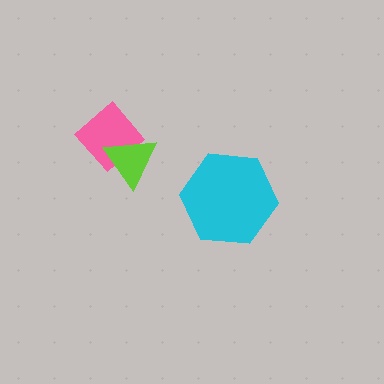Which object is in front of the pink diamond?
The lime triangle is in front of the pink diamond.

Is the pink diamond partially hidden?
Yes, it is partially covered by another shape.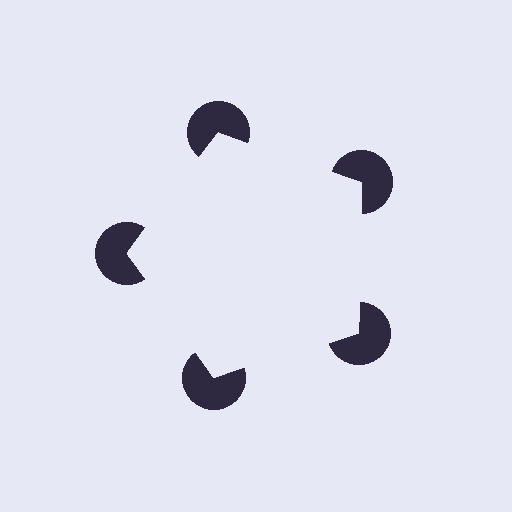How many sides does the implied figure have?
5 sides.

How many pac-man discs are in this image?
There are 5 — one at each vertex of the illusory pentagon.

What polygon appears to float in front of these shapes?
An illusory pentagon — its edges are inferred from the aligned wedge cuts in the pac-man discs, not physically drawn.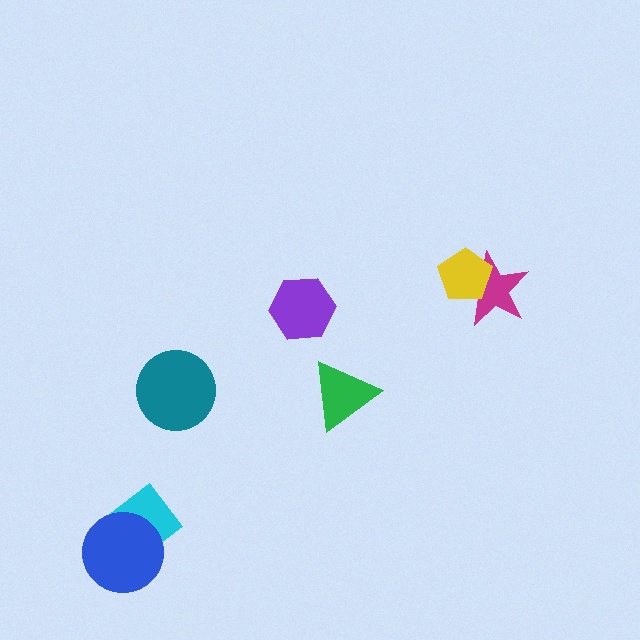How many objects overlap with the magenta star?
1 object overlaps with the magenta star.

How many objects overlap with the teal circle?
0 objects overlap with the teal circle.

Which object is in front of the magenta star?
The yellow pentagon is in front of the magenta star.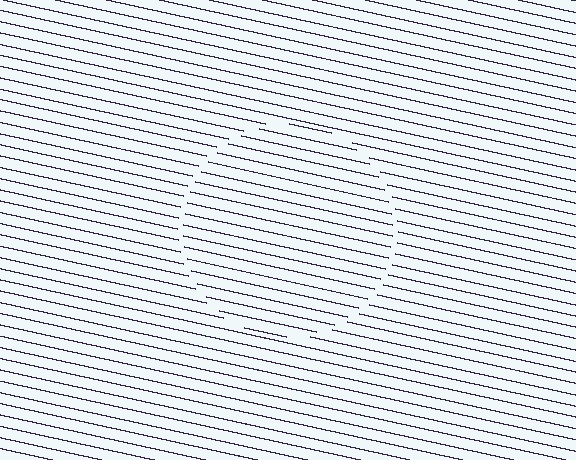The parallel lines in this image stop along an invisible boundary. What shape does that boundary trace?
An illusory circle. The interior of the shape contains the same grating, shifted by half a period — the contour is defined by the phase discontinuity where line-ends from the inner and outer gratings abut.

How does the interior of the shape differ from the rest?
The interior of the shape contains the same grating, shifted by half a period — the contour is defined by the phase discontinuity where line-ends from the inner and outer gratings abut.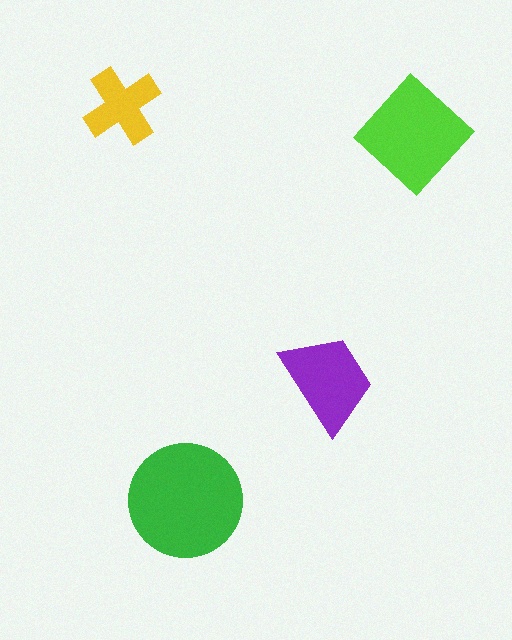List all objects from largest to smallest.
The green circle, the lime diamond, the purple trapezoid, the yellow cross.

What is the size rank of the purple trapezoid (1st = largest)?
3rd.